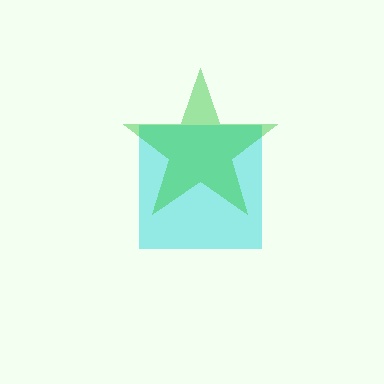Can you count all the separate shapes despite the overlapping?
Yes, there are 2 separate shapes.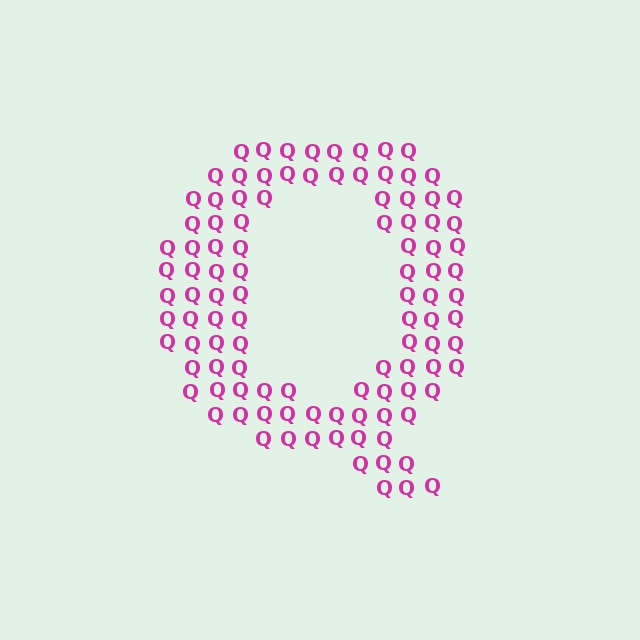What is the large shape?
The large shape is the letter Q.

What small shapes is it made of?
It is made of small letter Q's.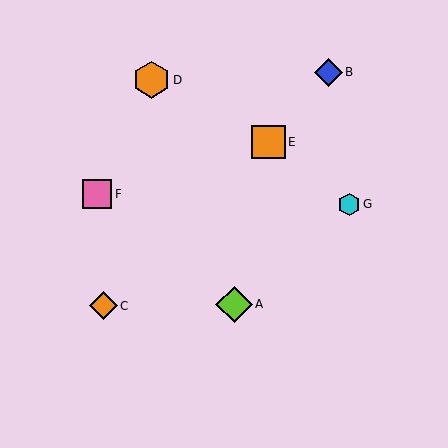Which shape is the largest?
The orange hexagon (labeled D) is the largest.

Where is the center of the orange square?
The center of the orange square is at (268, 142).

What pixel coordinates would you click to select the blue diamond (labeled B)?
Click at (329, 73) to select the blue diamond B.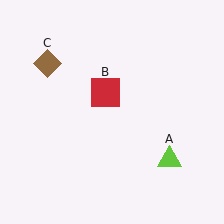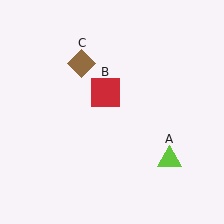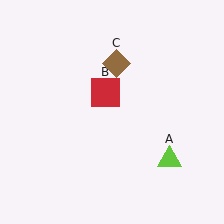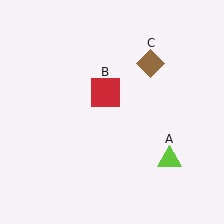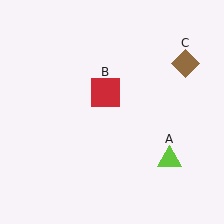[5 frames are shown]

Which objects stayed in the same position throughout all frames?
Lime triangle (object A) and red square (object B) remained stationary.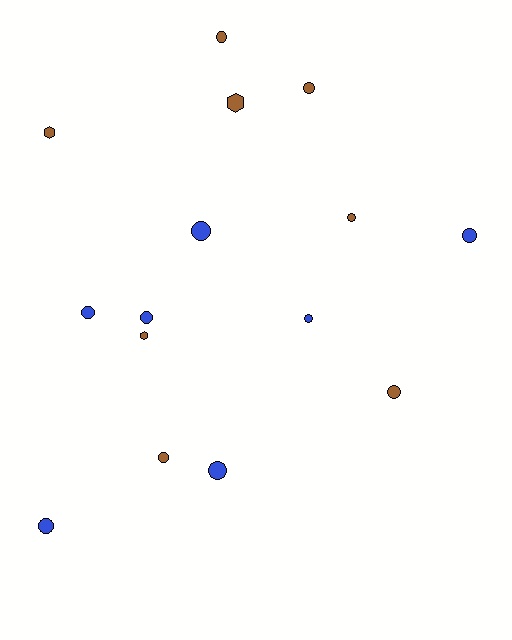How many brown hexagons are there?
There are 3 brown hexagons.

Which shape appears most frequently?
Circle, with 12 objects.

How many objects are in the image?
There are 15 objects.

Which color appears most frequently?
Brown, with 8 objects.